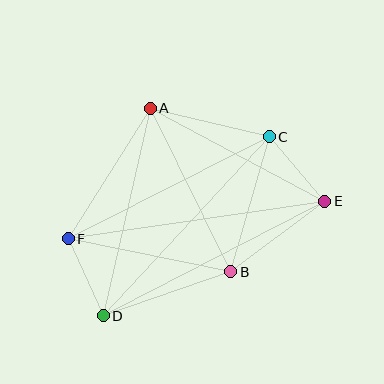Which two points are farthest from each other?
Points E and F are farthest from each other.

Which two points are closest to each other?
Points D and F are closest to each other.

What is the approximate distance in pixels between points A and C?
The distance between A and C is approximately 123 pixels.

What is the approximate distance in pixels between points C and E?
The distance between C and E is approximately 85 pixels.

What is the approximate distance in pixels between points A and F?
The distance between A and F is approximately 154 pixels.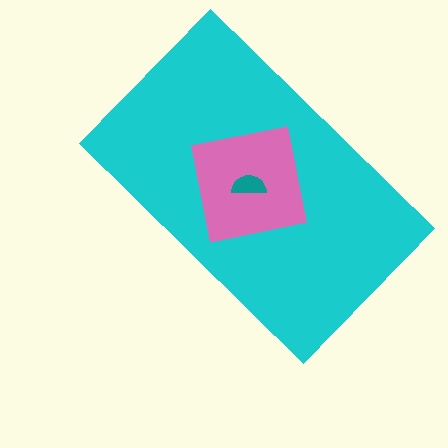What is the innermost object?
The teal semicircle.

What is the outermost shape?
The cyan rectangle.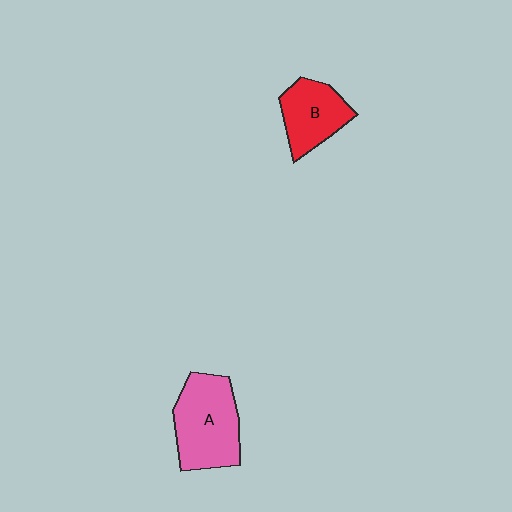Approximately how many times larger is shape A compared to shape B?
Approximately 1.5 times.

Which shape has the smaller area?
Shape B (red).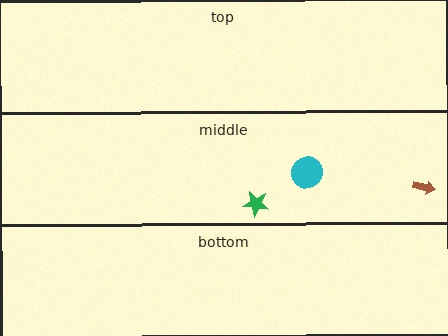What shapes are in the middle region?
The cyan circle, the green star, the brown arrow.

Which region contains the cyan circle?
The middle region.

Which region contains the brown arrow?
The middle region.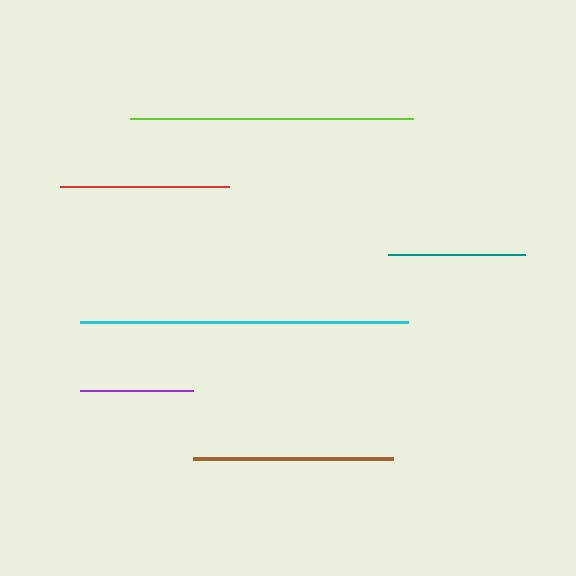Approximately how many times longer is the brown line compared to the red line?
The brown line is approximately 1.2 times the length of the red line.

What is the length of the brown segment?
The brown segment is approximately 200 pixels long.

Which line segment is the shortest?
The purple line is the shortest at approximately 113 pixels.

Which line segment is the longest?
The cyan line is the longest at approximately 328 pixels.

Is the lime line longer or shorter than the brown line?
The lime line is longer than the brown line.